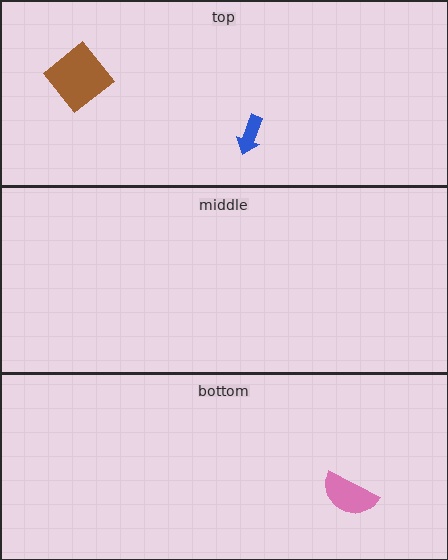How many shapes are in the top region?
2.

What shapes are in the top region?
The blue arrow, the brown diamond.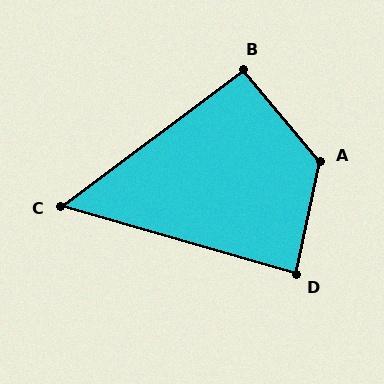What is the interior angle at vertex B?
Approximately 94 degrees (approximately right).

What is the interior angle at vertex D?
Approximately 86 degrees (approximately right).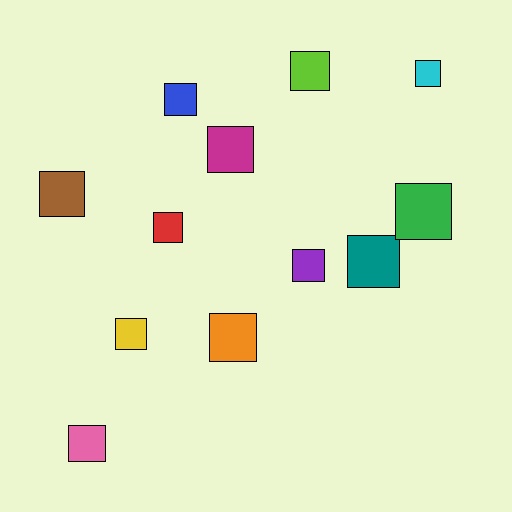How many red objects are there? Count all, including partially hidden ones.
There is 1 red object.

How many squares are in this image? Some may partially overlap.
There are 12 squares.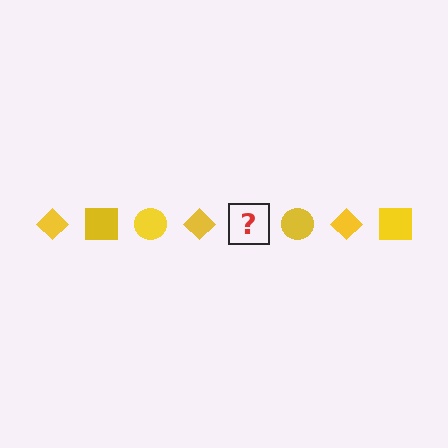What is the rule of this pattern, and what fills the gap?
The rule is that the pattern cycles through diamond, square, circle shapes in yellow. The gap should be filled with a yellow square.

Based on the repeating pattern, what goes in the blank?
The blank should be a yellow square.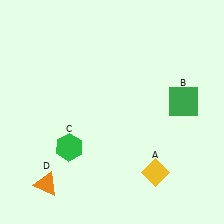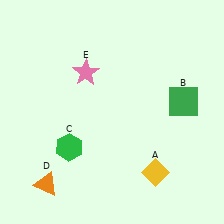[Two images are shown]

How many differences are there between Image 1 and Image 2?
There is 1 difference between the two images.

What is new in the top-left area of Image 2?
A pink star (E) was added in the top-left area of Image 2.